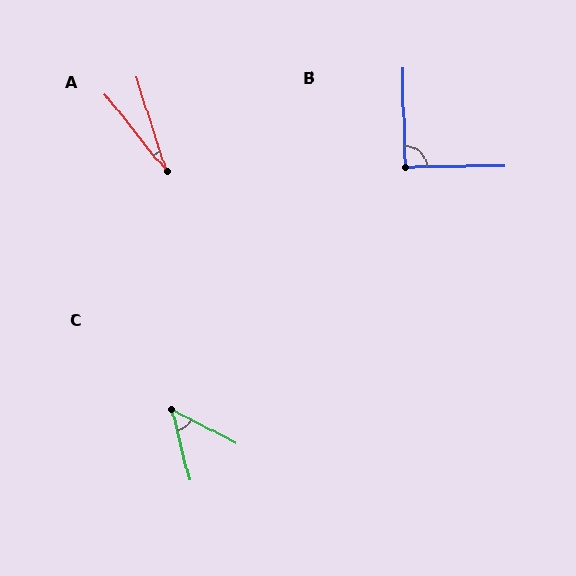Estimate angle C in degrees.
Approximately 49 degrees.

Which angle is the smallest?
A, at approximately 21 degrees.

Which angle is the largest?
B, at approximately 90 degrees.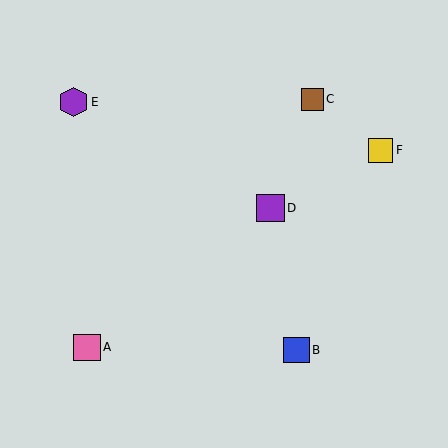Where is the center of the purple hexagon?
The center of the purple hexagon is at (73, 102).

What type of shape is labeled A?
Shape A is a pink square.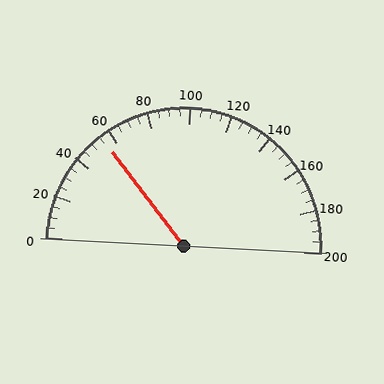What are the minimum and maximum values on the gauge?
The gauge ranges from 0 to 200.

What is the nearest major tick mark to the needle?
The nearest major tick mark is 60.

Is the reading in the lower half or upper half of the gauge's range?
The reading is in the lower half of the range (0 to 200).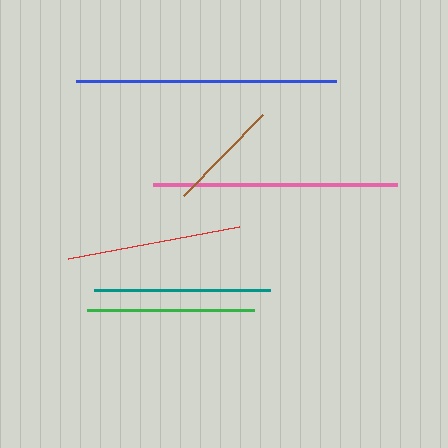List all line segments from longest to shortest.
From longest to shortest: blue, pink, teal, red, green, brown.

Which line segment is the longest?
The blue line is the longest at approximately 260 pixels.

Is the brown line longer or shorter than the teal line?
The teal line is longer than the brown line.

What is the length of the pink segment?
The pink segment is approximately 244 pixels long.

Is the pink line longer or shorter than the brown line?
The pink line is longer than the brown line.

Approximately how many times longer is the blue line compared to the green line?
The blue line is approximately 1.6 times the length of the green line.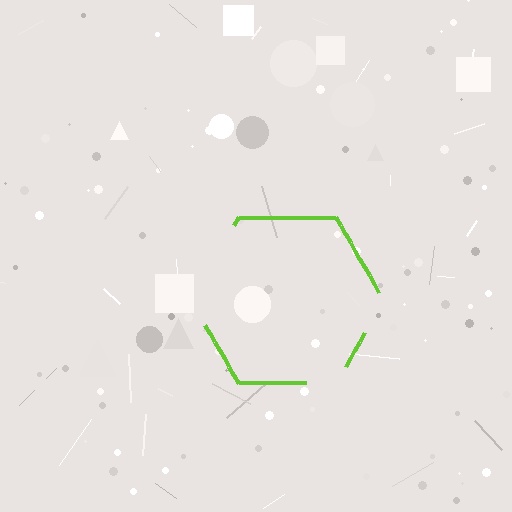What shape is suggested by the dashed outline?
The dashed outline suggests a hexagon.